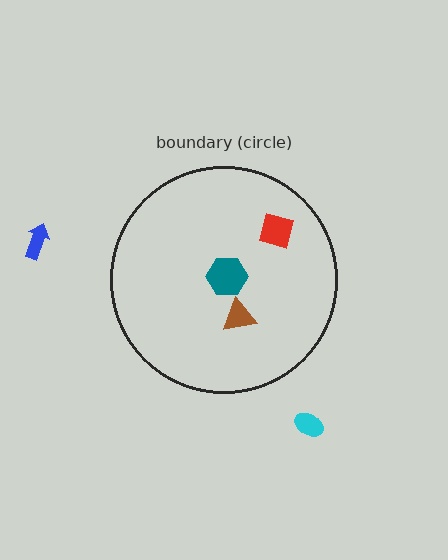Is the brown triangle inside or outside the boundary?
Inside.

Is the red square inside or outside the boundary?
Inside.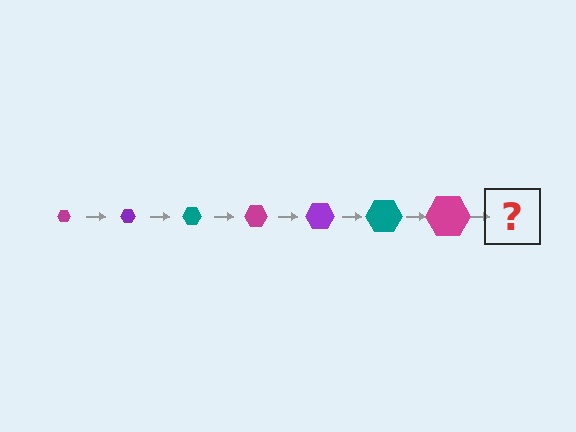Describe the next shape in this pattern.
It should be a purple hexagon, larger than the previous one.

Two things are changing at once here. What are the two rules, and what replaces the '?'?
The two rules are that the hexagon grows larger each step and the color cycles through magenta, purple, and teal. The '?' should be a purple hexagon, larger than the previous one.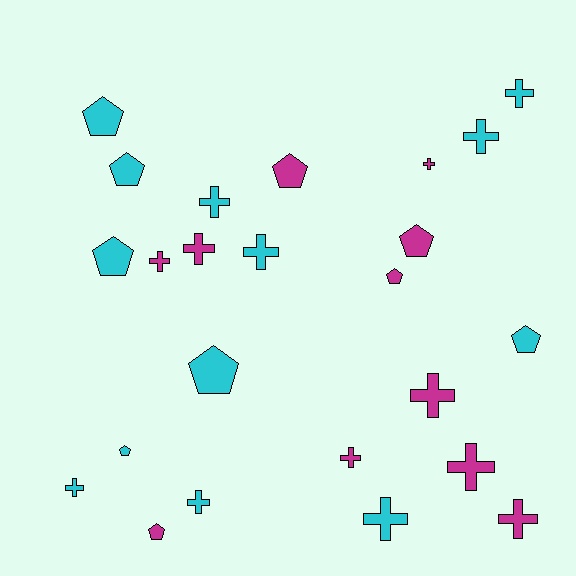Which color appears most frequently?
Cyan, with 13 objects.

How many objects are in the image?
There are 24 objects.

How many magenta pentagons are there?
There are 4 magenta pentagons.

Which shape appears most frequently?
Cross, with 14 objects.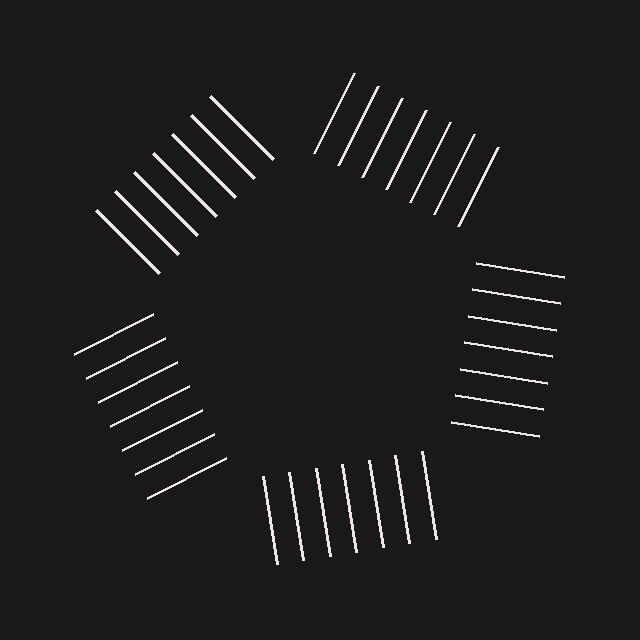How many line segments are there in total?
35 — 7 along each of the 5 edges.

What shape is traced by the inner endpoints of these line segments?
An illusory pentagon — the line segments terminate on its edges but no continuous stroke is drawn.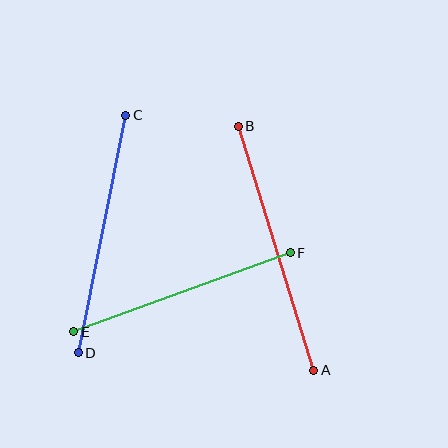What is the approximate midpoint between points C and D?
The midpoint is at approximately (102, 234) pixels.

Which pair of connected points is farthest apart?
Points A and B are farthest apart.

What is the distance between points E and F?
The distance is approximately 231 pixels.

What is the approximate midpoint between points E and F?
The midpoint is at approximately (182, 292) pixels.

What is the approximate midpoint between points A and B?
The midpoint is at approximately (276, 248) pixels.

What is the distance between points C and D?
The distance is approximately 242 pixels.